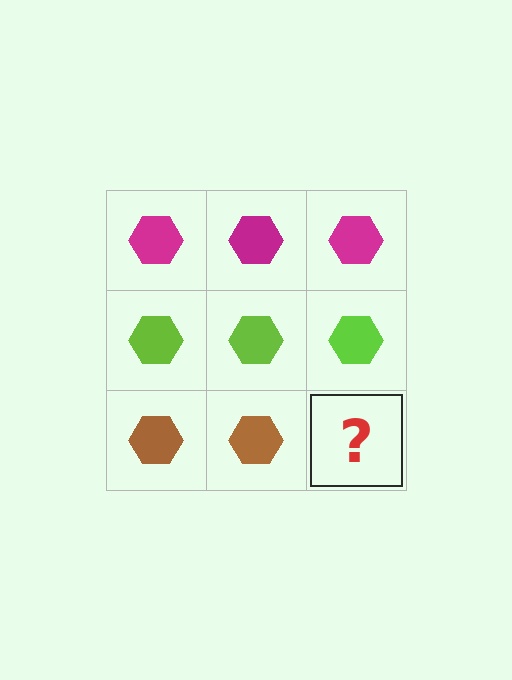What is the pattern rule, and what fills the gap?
The rule is that each row has a consistent color. The gap should be filled with a brown hexagon.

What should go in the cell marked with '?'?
The missing cell should contain a brown hexagon.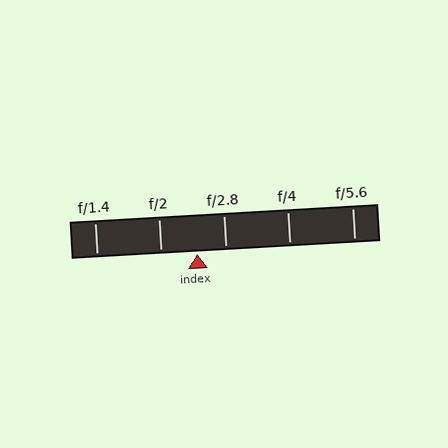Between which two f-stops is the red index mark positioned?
The index mark is between f/2 and f/2.8.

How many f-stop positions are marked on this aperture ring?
There are 5 f-stop positions marked.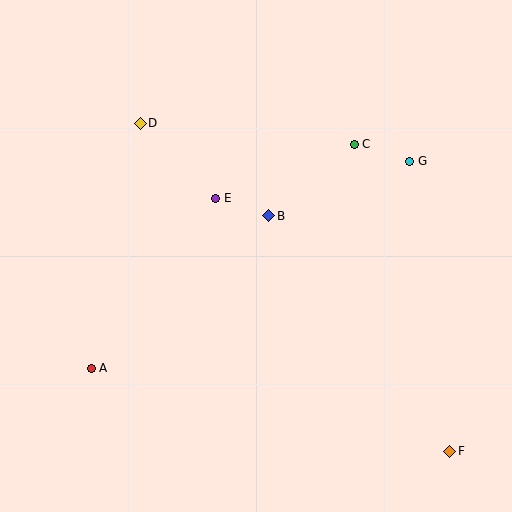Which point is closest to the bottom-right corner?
Point F is closest to the bottom-right corner.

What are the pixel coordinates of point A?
Point A is at (91, 368).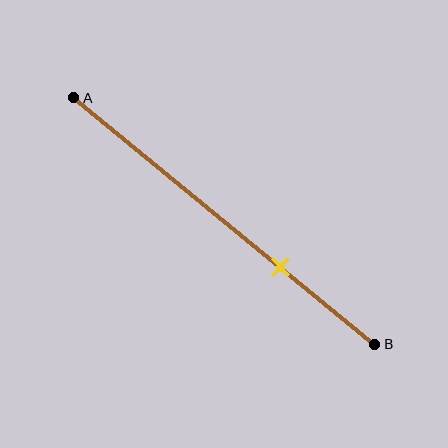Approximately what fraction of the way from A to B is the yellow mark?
The yellow mark is approximately 70% of the way from A to B.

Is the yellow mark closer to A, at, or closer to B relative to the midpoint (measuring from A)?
The yellow mark is closer to point B than the midpoint of segment AB.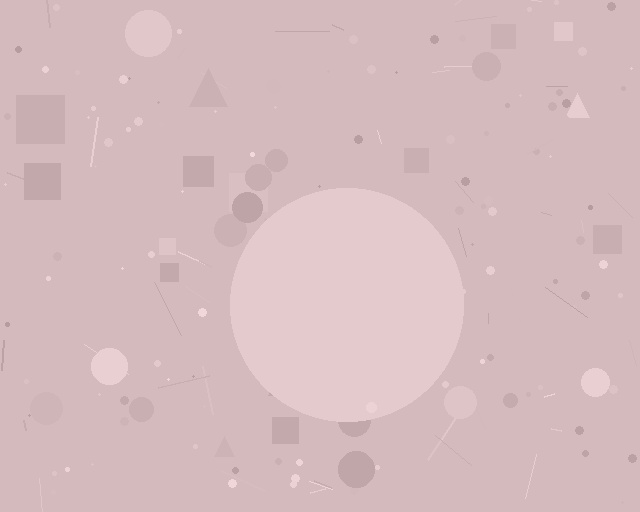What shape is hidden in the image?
A circle is hidden in the image.